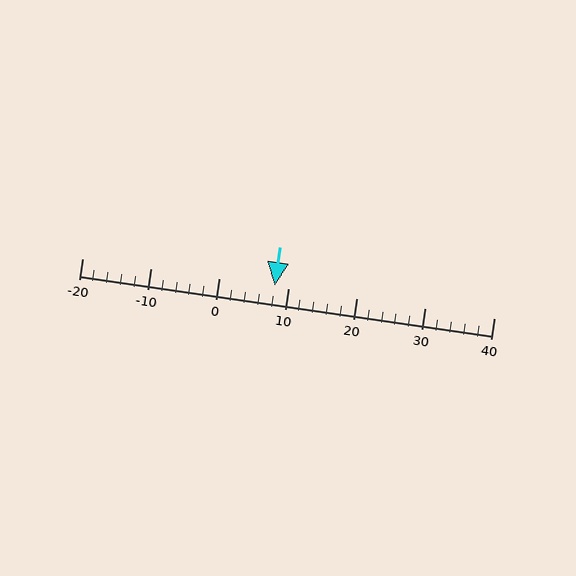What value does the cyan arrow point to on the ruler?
The cyan arrow points to approximately 8.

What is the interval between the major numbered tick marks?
The major tick marks are spaced 10 units apart.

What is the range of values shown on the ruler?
The ruler shows values from -20 to 40.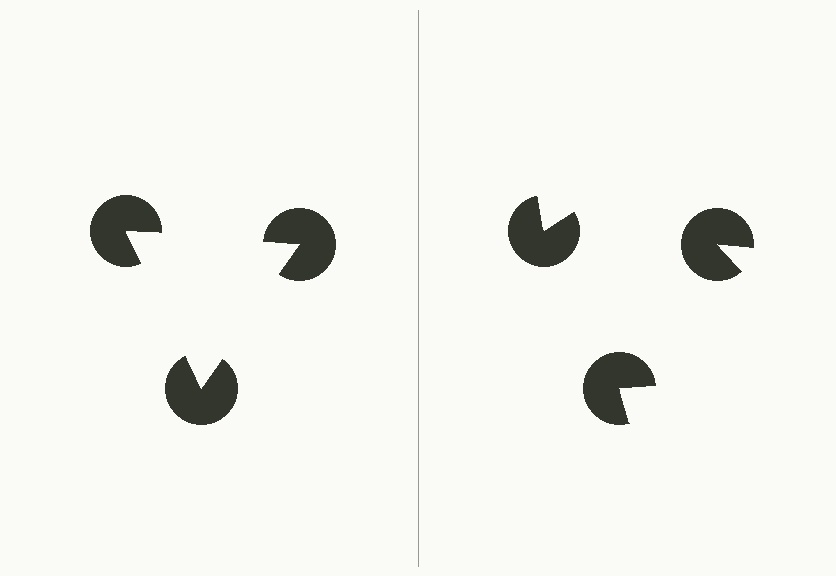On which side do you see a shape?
An illusory triangle appears on the left side. On the right side the wedge cuts are rotated, so no coherent shape forms.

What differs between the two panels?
The pac-man discs are positioned identically on both sides; only the wedge orientations differ. On the left they align to a triangle; on the right they are misaligned.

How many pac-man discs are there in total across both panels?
6 — 3 on each side.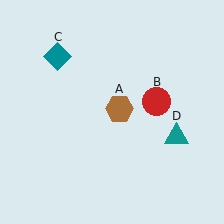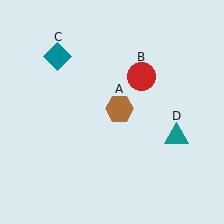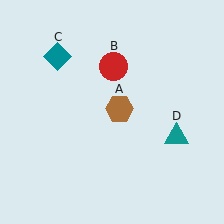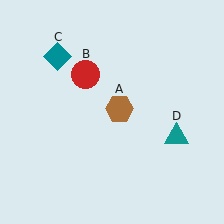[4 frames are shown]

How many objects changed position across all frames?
1 object changed position: red circle (object B).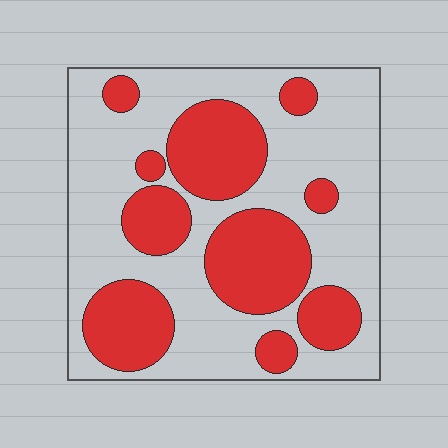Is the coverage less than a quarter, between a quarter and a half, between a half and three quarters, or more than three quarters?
Between a quarter and a half.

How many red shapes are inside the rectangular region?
10.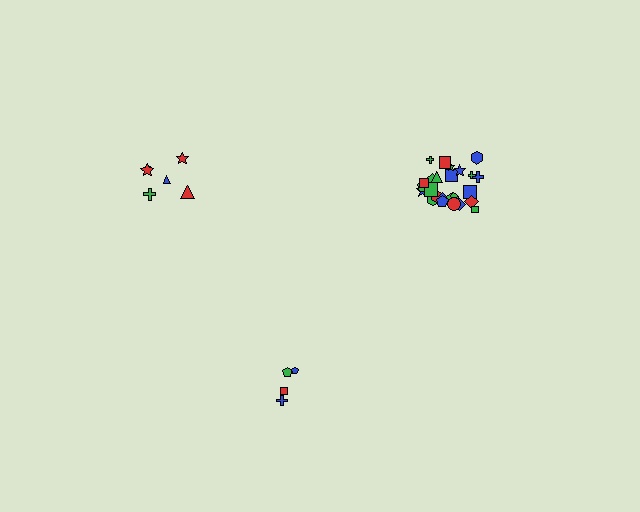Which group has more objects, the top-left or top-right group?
The top-right group.